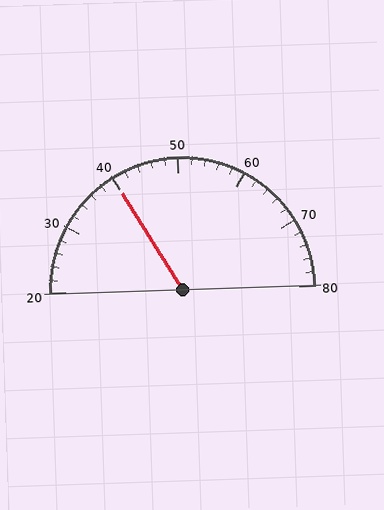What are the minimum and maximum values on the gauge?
The gauge ranges from 20 to 80.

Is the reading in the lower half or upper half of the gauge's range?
The reading is in the lower half of the range (20 to 80).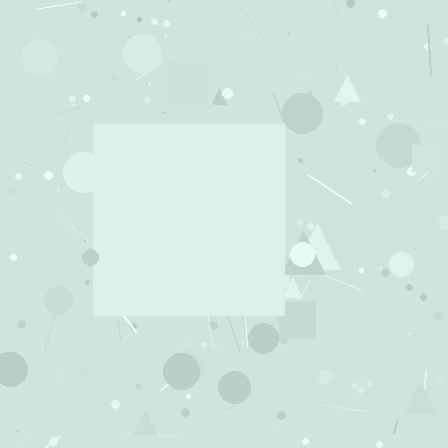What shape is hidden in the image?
A square is hidden in the image.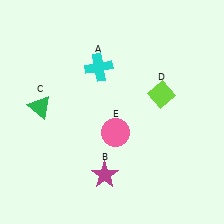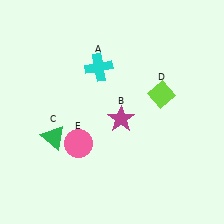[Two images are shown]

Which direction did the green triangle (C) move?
The green triangle (C) moved down.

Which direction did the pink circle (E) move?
The pink circle (E) moved left.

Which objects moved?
The objects that moved are: the magenta star (B), the green triangle (C), the pink circle (E).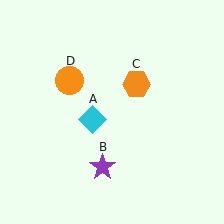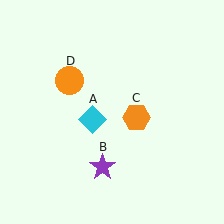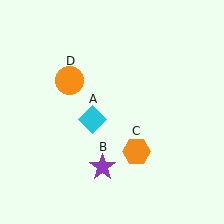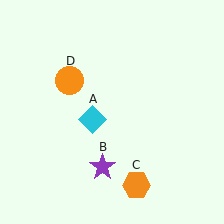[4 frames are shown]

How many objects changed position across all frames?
1 object changed position: orange hexagon (object C).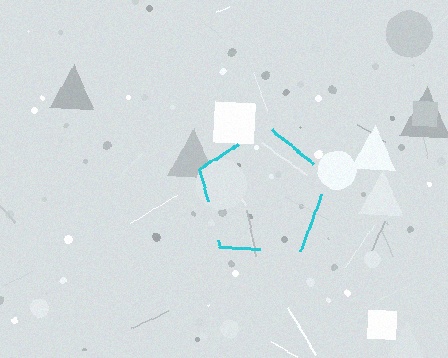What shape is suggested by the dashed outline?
The dashed outline suggests a pentagon.